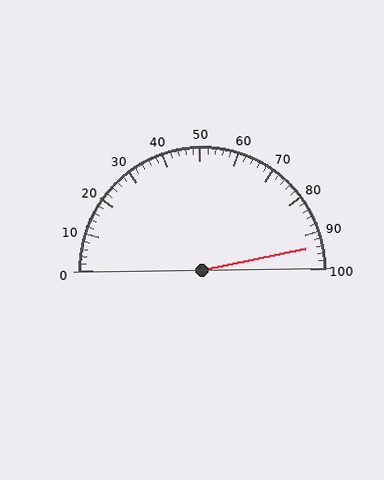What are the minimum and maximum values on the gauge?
The gauge ranges from 0 to 100.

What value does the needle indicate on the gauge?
The needle indicates approximately 94.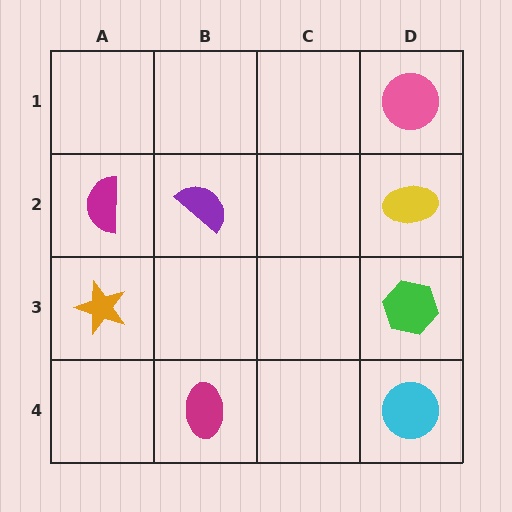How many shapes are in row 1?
1 shape.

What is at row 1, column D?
A pink circle.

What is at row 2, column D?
A yellow ellipse.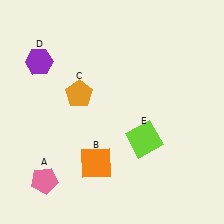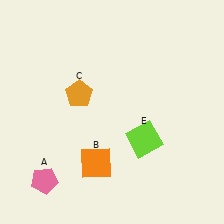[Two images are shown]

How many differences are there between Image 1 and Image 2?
There is 1 difference between the two images.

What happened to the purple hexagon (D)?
The purple hexagon (D) was removed in Image 2. It was in the top-left area of Image 1.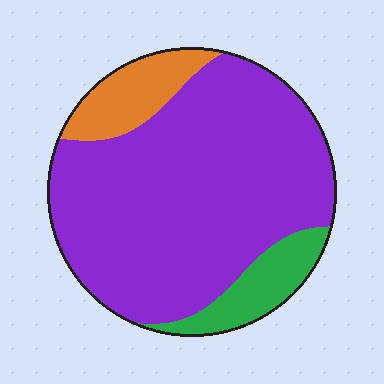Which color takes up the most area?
Purple, at roughly 80%.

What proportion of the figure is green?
Green takes up about one tenth (1/10) of the figure.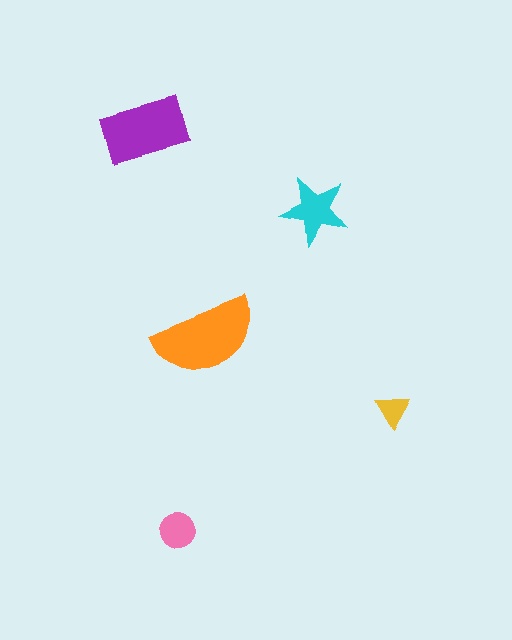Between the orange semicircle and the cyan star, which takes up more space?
The orange semicircle.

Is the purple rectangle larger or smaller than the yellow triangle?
Larger.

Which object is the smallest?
The yellow triangle.